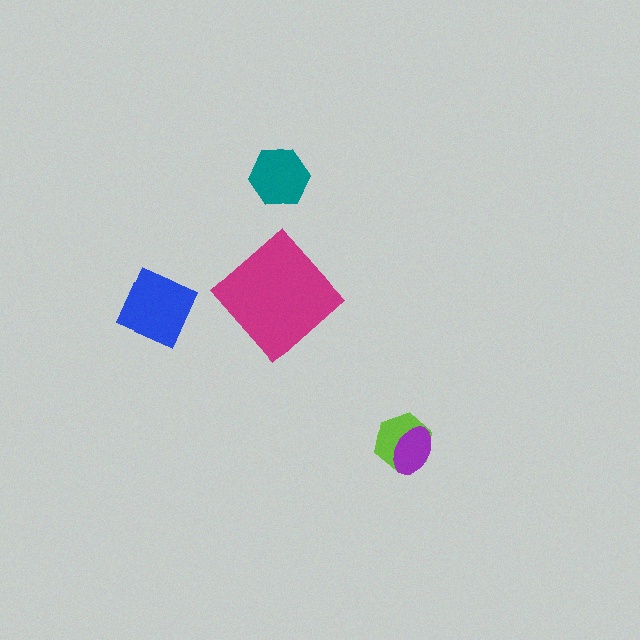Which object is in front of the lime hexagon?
The purple ellipse is in front of the lime hexagon.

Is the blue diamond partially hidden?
No, no other shape covers it.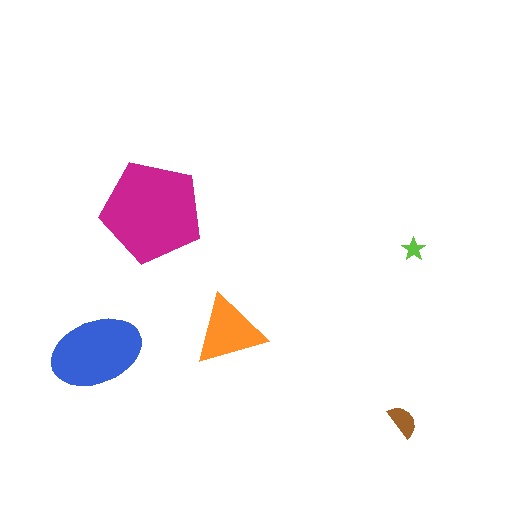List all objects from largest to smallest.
The magenta pentagon, the blue ellipse, the orange triangle, the brown semicircle, the lime star.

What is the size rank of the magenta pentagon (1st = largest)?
1st.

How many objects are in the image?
There are 5 objects in the image.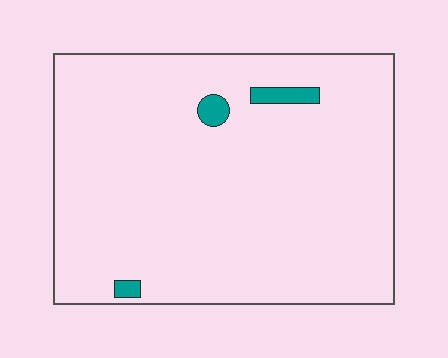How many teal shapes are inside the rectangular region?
3.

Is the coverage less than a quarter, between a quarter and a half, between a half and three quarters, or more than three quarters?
Less than a quarter.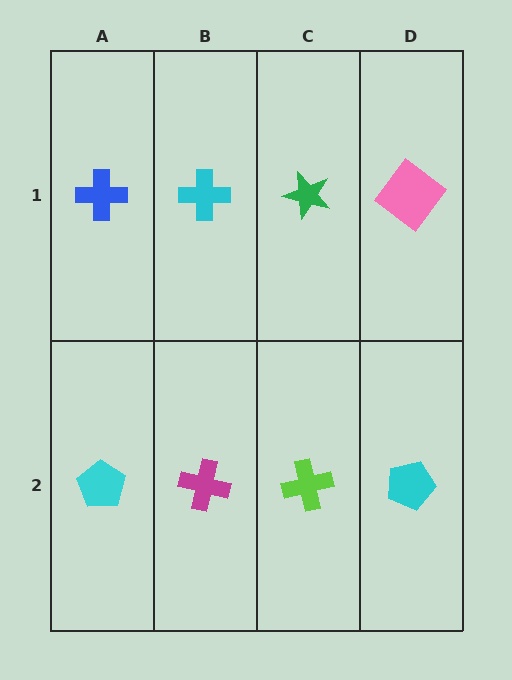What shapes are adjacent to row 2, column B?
A cyan cross (row 1, column B), a cyan pentagon (row 2, column A), a lime cross (row 2, column C).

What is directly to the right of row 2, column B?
A lime cross.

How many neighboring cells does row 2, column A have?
2.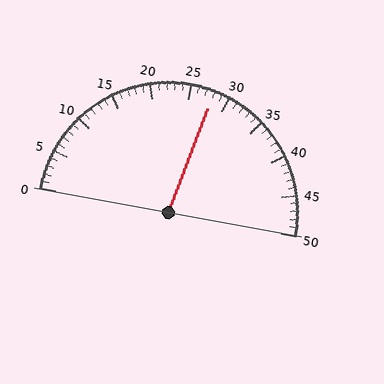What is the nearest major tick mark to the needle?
The nearest major tick mark is 30.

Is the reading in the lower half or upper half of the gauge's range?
The reading is in the upper half of the range (0 to 50).